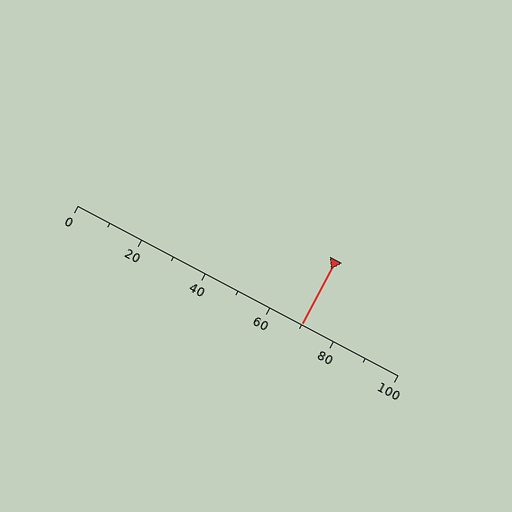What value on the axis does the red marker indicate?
The marker indicates approximately 70.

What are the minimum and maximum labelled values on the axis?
The axis runs from 0 to 100.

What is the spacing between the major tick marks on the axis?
The major ticks are spaced 20 apart.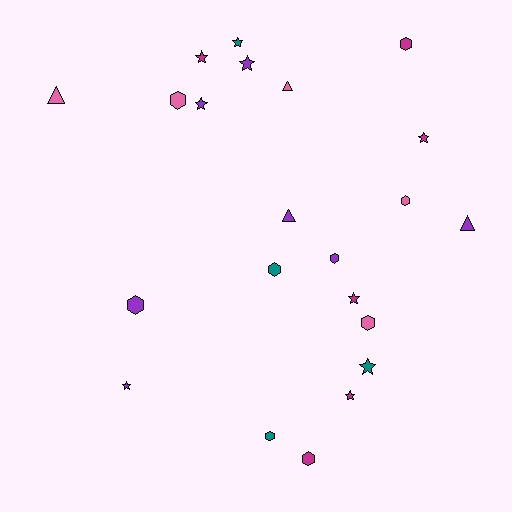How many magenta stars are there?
There are 4 magenta stars.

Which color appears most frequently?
Purple, with 7 objects.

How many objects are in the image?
There are 22 objects.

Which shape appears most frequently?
Star, with 9 objects.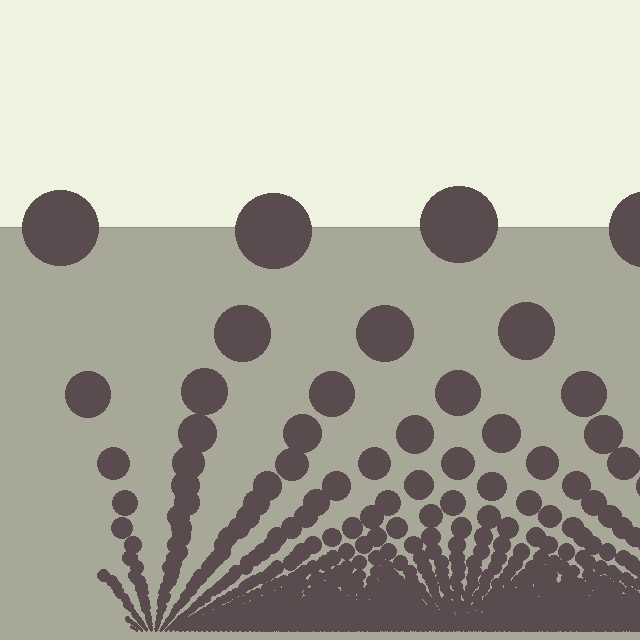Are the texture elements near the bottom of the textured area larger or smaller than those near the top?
Smaller. The gradient is inverted — elements near the bottom are smaller and denser.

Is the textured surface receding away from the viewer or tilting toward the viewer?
The surface appears to tilt toward the viewer. Texture elements get larger and sparser toward the top.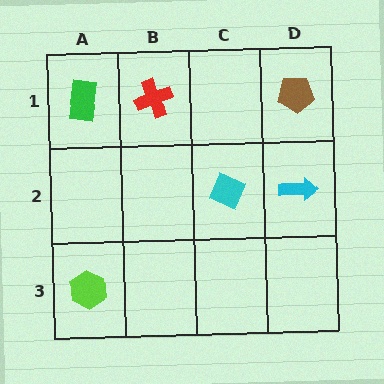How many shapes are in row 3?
1 shape.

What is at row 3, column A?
A lime hexagon.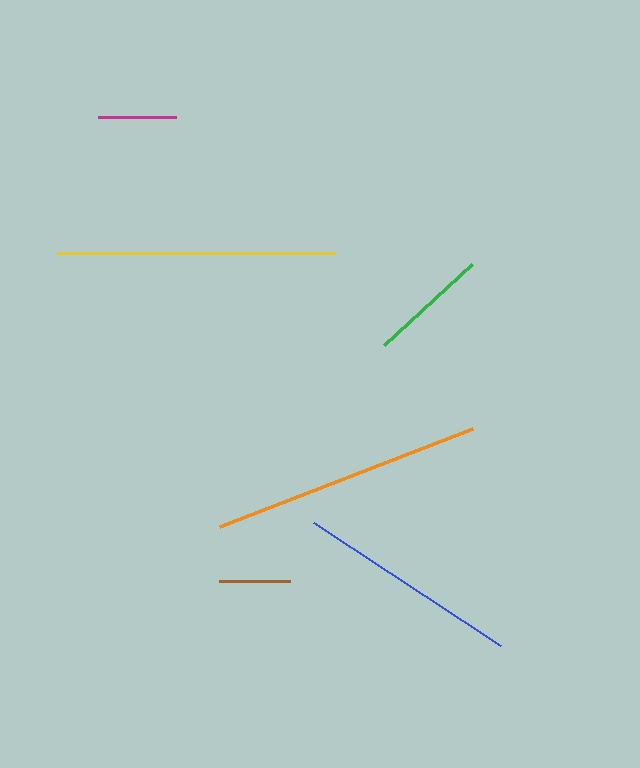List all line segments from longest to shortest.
From longest to shortest: yellow, orange, blue, green, magenta, brown.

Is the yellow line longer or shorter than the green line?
The yellow line is longer than the green line.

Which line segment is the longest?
The yellow line is the longest at approximately 279 pixels.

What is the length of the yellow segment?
The yellow segment is approximately 279 pixels long.